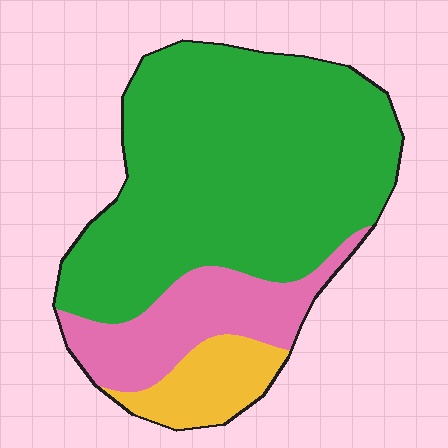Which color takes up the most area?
Green, at roughly 70%.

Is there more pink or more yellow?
Pink.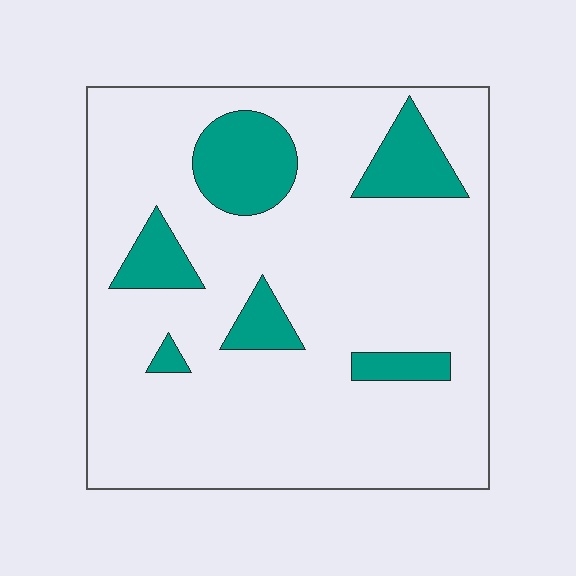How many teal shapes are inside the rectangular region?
6.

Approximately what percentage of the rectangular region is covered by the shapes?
Approximately 15%.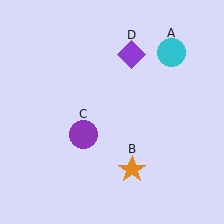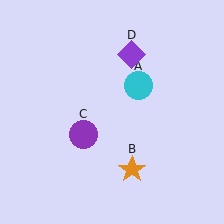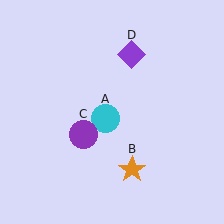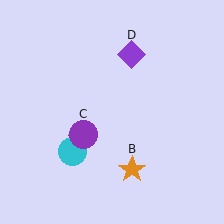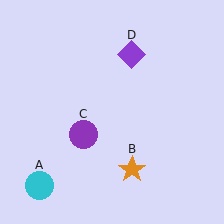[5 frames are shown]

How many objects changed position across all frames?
1 object changed position: cyan circle (object A).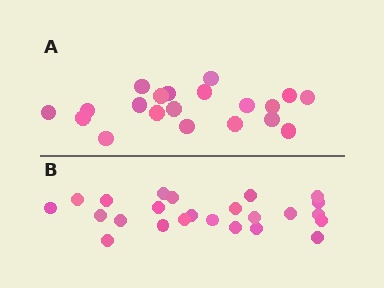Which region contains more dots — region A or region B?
Region B (the bottom region) has more dots.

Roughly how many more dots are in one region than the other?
Region B has about 4 more dots than region A.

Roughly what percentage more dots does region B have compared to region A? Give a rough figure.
About 20% more.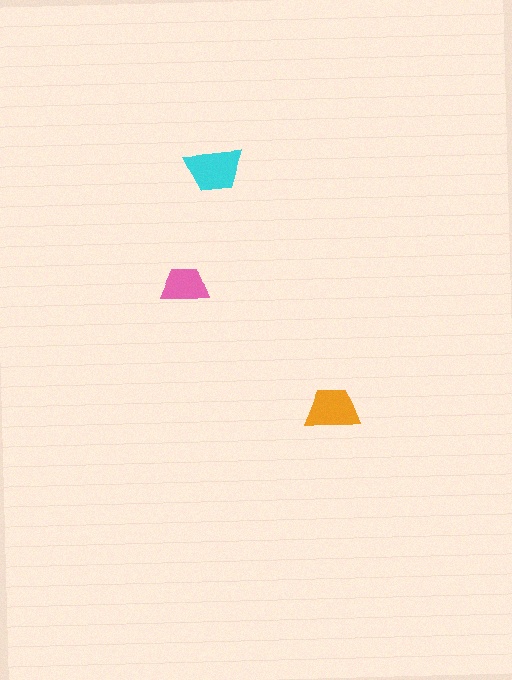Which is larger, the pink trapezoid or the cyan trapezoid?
The cyan one.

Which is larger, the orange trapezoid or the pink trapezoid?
The orange one.